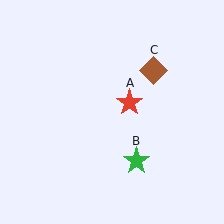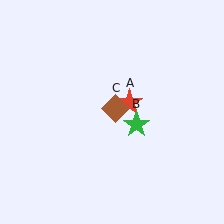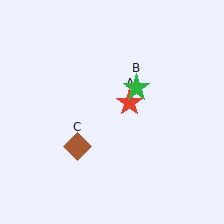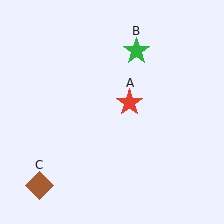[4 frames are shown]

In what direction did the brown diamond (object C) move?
The brown diamond (object C) moved down and to the left.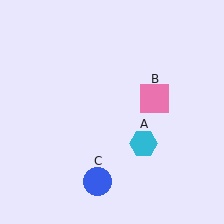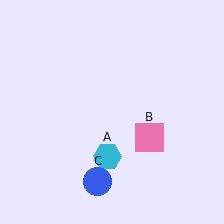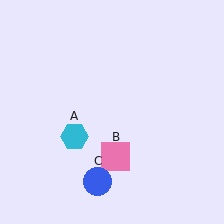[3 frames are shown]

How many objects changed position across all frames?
2 objects changed position: cyan hexagon (object A), pink square (object B).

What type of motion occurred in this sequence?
The cyan hexagon (object A), pink square (object B) rotated clockwise around the center of the scene.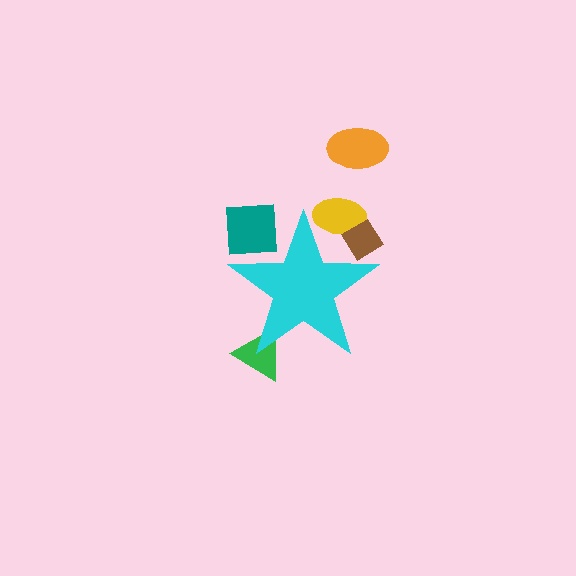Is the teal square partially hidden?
Yes, the teal square is partially hidden behind the cyan star.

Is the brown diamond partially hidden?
Yes, the brown diamond is partially hidden behind the cyan star.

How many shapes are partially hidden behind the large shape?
4 shapes are partially hidden.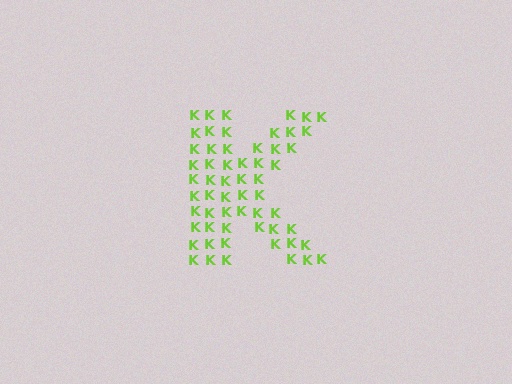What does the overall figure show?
The overall figure shows the letter K.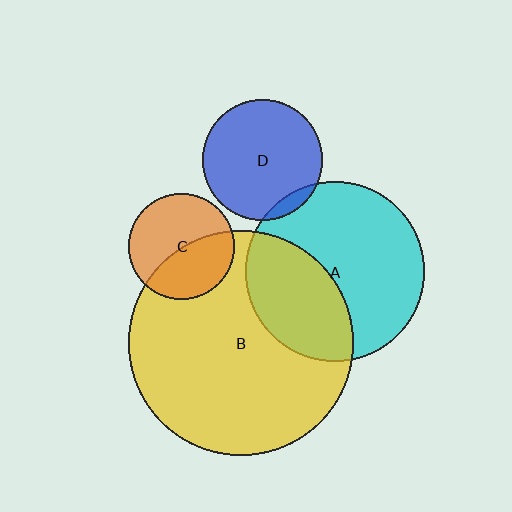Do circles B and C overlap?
Yes.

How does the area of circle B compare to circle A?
Approximately 1.6 times.